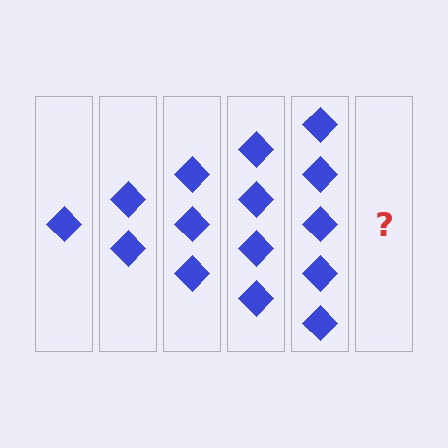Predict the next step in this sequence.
The next step is 6 diamonds.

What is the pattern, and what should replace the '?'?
The pattern is that each step adds one more diamond. The '?' should be 6 diamonds.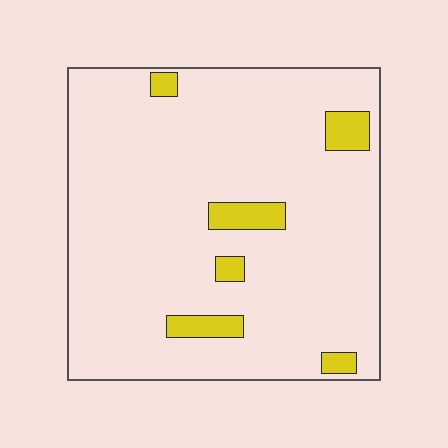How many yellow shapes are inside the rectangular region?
6.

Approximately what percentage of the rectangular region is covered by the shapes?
Approximately 10%.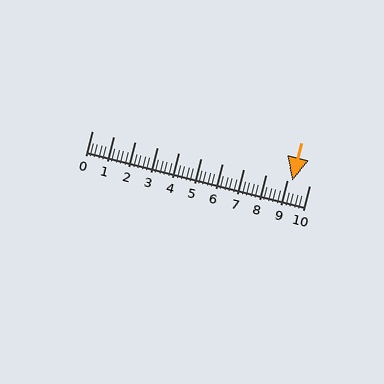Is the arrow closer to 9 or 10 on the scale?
The arrow is closer to 9.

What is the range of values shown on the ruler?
The ruler shows values from 0 to 10.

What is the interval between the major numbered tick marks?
The major tick marks are spaced 1 units apart.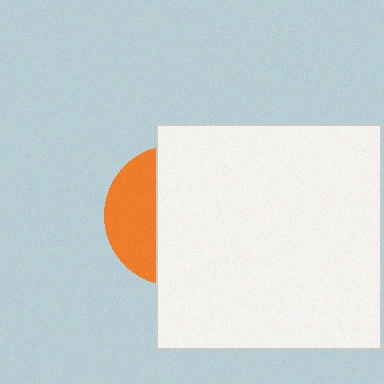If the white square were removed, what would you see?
You would see the complete orange circle.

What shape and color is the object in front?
The object in front is a white square.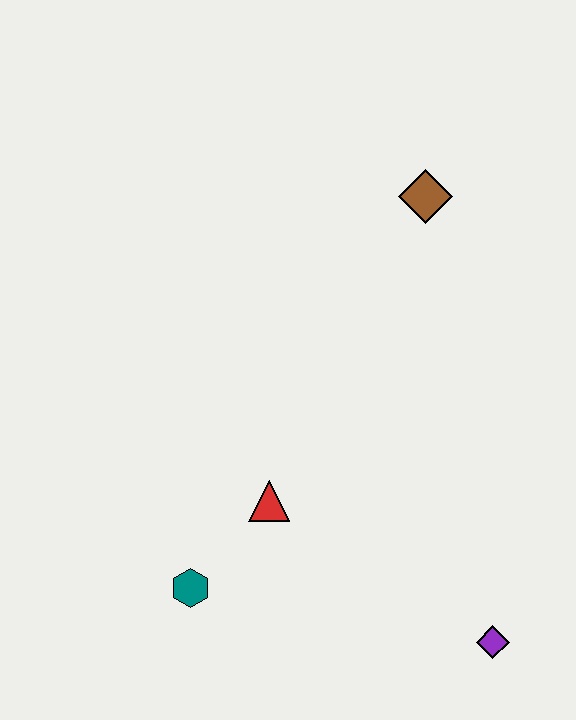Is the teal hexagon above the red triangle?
No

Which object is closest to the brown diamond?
The red triangle is closest to the brown diamond.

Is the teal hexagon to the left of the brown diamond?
Yes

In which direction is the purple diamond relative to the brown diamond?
The purple diamond is below the brown diamond.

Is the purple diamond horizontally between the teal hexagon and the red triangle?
No